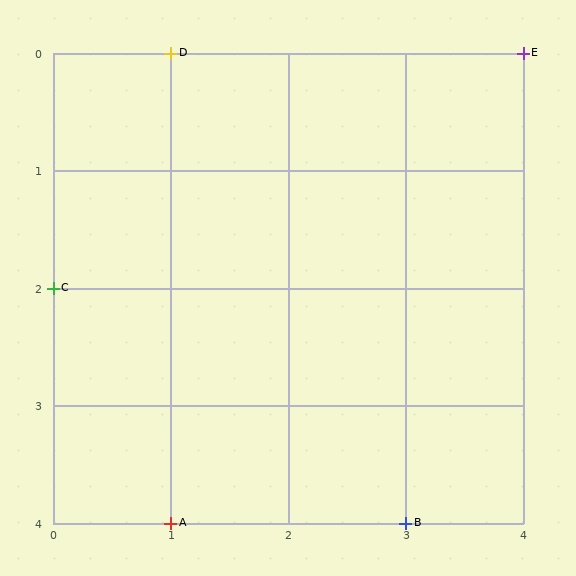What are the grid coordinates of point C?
Point C is at grid coordinates (0, 2).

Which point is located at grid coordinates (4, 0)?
Point E is at (4, 0).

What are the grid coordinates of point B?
Point B is at grid coordinates (3, 4).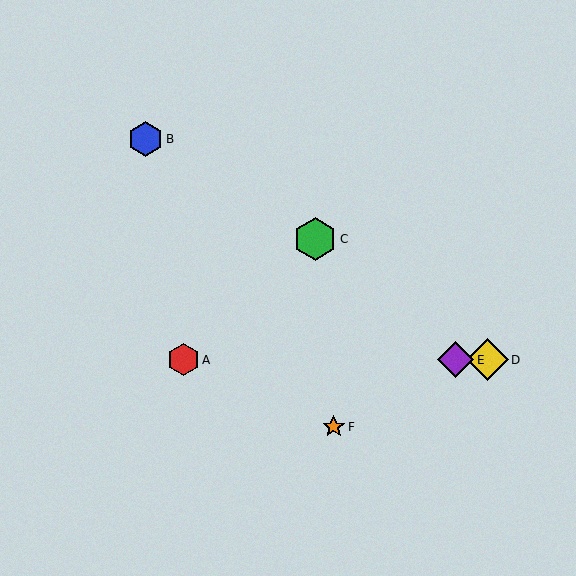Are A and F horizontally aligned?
No, A is at y≈360 and F is at y≈427.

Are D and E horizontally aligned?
Yes, both are at y≈360.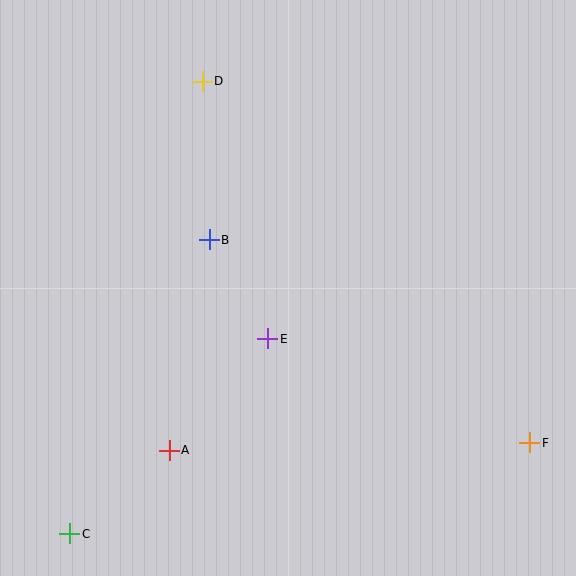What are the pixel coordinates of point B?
Point B is at (209, 240).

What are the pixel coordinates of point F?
Point F is at (530, 443).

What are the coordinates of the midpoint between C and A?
The midpoint between C and A is at (119, 492).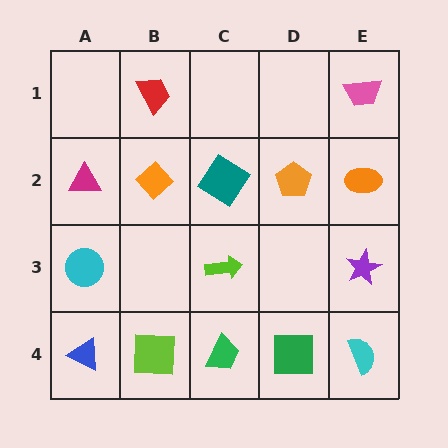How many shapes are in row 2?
5 shapes.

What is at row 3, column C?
A lime arrow.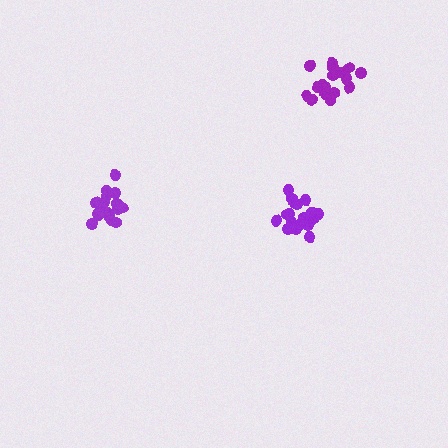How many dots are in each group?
Group 1: 18 dots, Group 2: 19 dots, Group 3: 17 dots (54 total).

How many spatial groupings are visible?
There are 3 spatial groupings.